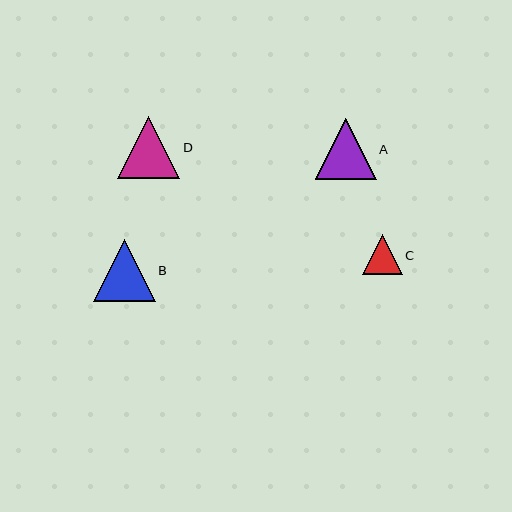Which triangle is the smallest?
Triangle C is the smallest with a size of approximately 40 pixels.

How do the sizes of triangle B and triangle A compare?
Triangle B and triangle A are approximately the same size.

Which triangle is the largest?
Triangle D is the largest with a size of approximately 62 pixels.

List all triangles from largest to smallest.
From largest to smallest: D, B, A, C.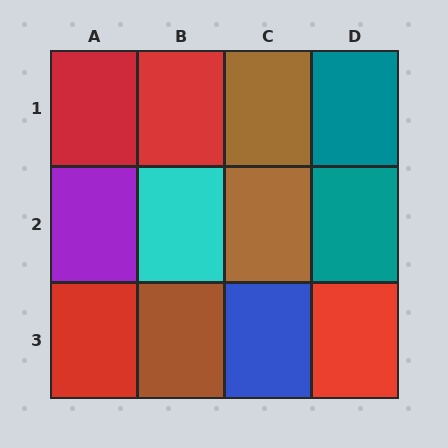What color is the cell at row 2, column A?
Purple.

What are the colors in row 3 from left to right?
Red, brown, blue, red.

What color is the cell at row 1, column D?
Teal.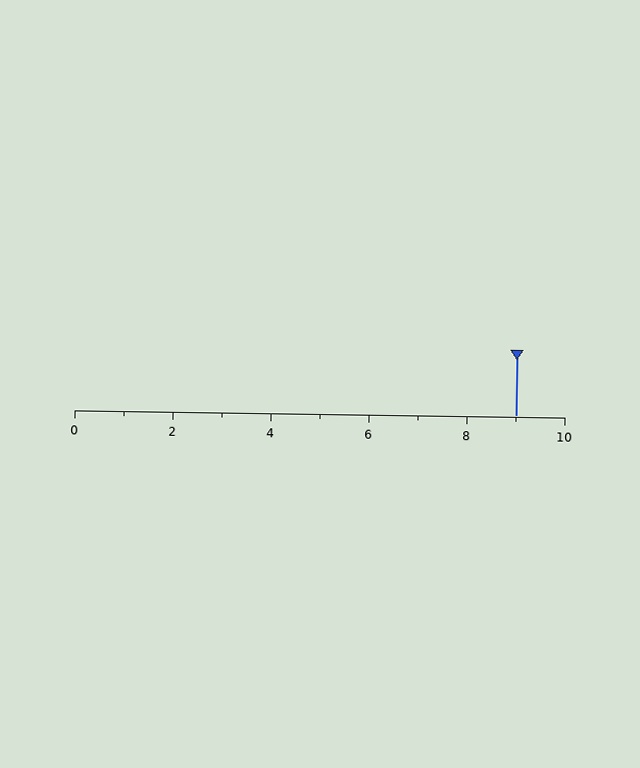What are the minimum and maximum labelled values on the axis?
The axis runs from 0 to 10.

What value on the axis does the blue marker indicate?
The marker indicates approximately 9.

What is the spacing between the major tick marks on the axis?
The major ticks are spaced 2 apart.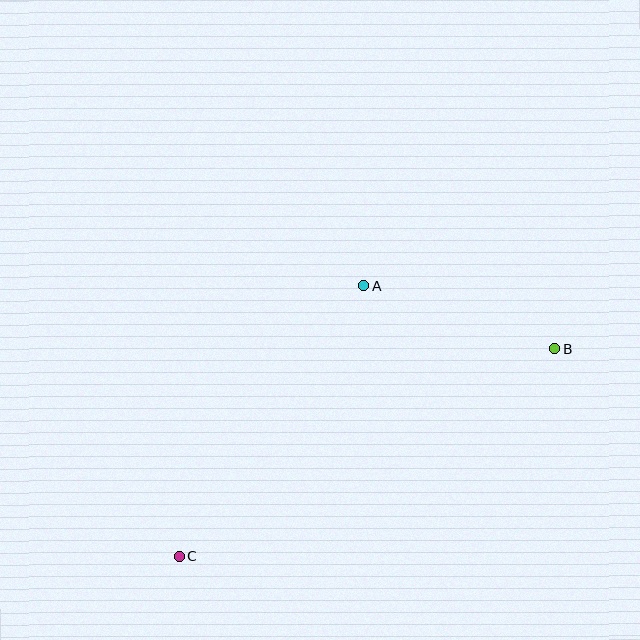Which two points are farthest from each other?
Points B and C are farthest from each other.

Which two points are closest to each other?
Points A and B are closest to each other.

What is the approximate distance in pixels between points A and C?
The distance between A and C is approximately 328 pixels.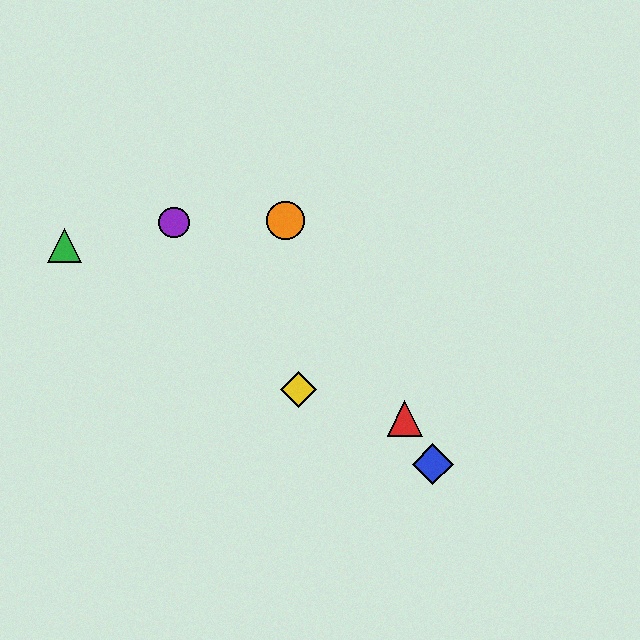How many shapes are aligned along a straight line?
3 shapes (the red triangle, the blue diamond, the orange circle) are aligned along a straight line.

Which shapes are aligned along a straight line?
The red triangle, the blue diamond, the orange circle are aligned along a straight line.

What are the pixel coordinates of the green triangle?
The green triangle is at (64, 245).